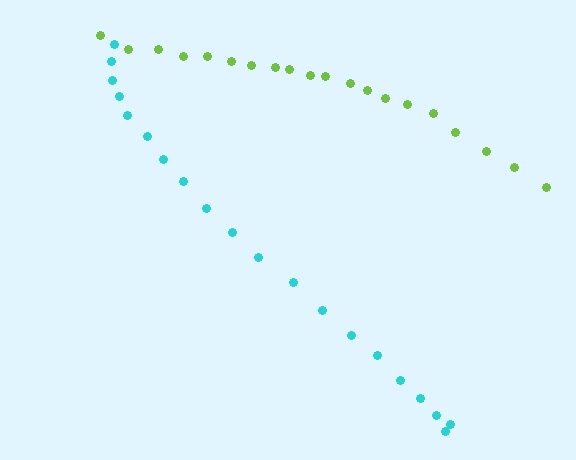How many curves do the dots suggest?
There are 2 distinct paths.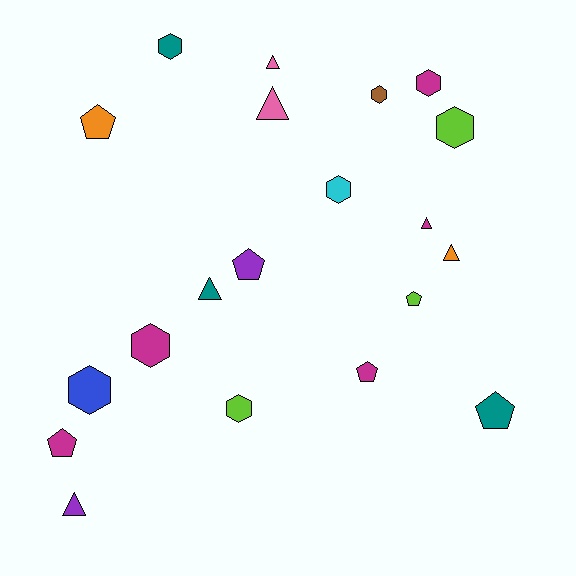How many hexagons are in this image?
There are 8 hexagons.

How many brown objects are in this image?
There is 1 brown object.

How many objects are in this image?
There are 20 objects.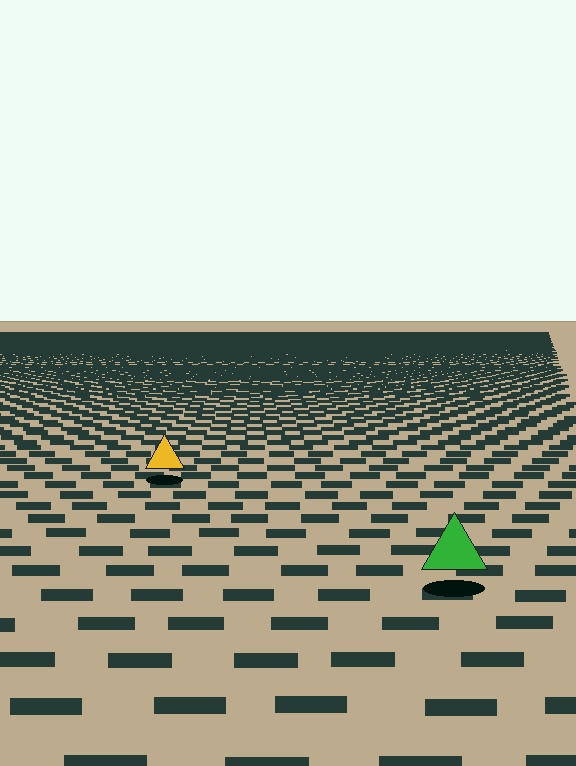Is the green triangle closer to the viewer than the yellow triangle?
Yes. The green triangle is closer — you can tell from the texture gradient: the ground texture is coarser near it.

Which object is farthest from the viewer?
The yellow triangle is farthest from the viewer. It appears smaller and the ground texture around it is denser.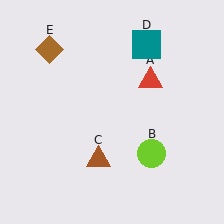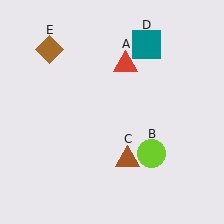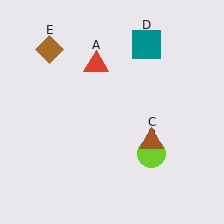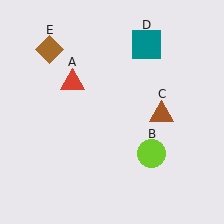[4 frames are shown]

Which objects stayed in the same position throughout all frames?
Lime circle (object B) and teal square (object D) and brown diamond (object E) remained stationary.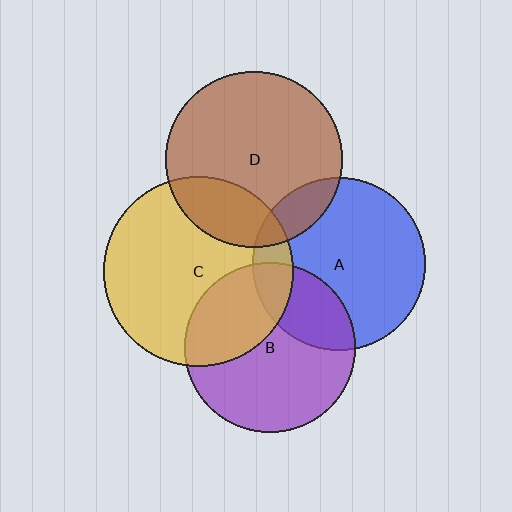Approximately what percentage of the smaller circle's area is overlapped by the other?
Approximately 25%.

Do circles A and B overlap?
Yes.